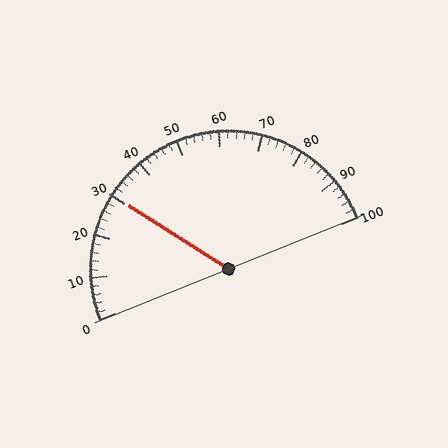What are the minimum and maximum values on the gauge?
The gauge ranges from 0 to 100.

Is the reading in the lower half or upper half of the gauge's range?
The reading is in the lower half of the range (0 to 100).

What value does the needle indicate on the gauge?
The needle indicates approximately 30.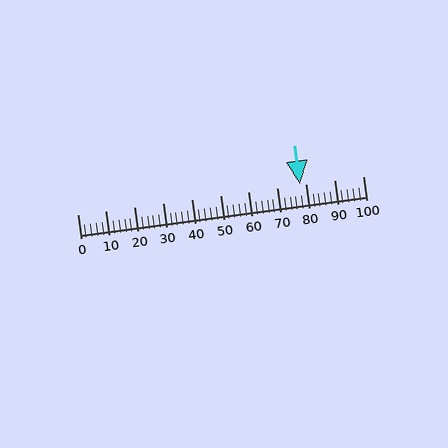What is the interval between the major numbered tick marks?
The major tick marks are spaced 10 units apart.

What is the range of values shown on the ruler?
The ruler shows values from 0 to 100.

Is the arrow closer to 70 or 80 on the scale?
The arrow is closer to 80.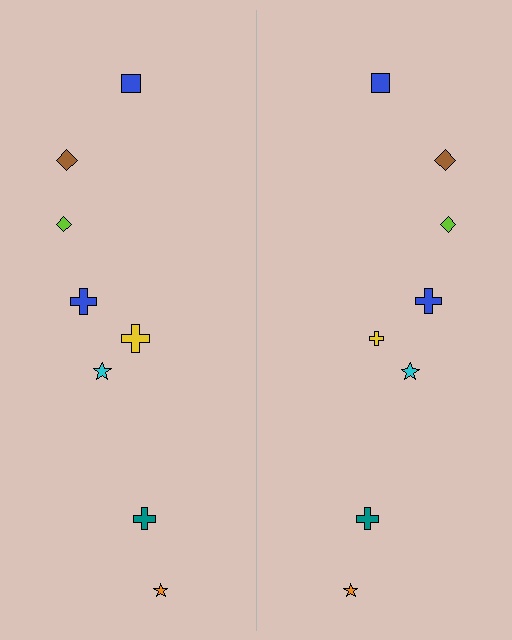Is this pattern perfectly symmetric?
No, the pattern is not perfectly symmetric. The yellow cross on the right side has a different size than its mirror counterpart.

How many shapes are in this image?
There are 16 shapes in this image.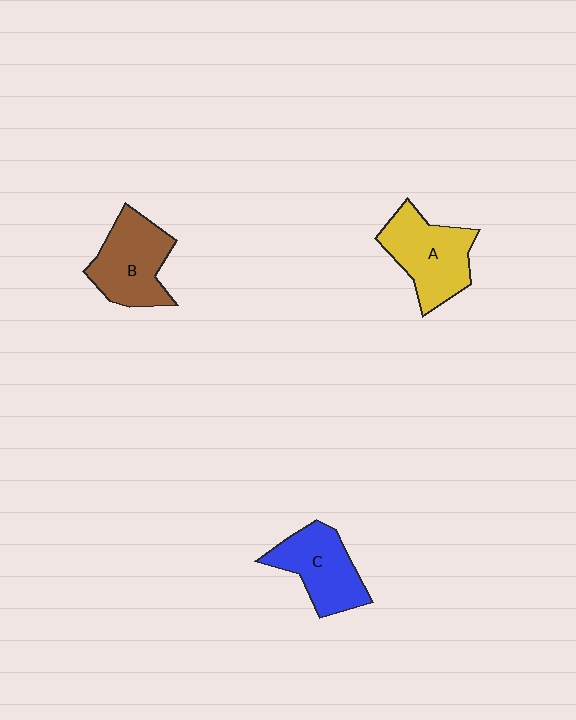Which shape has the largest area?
Shape A (yellow).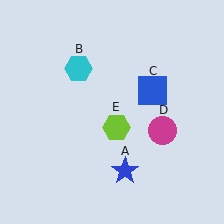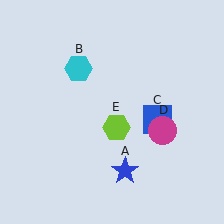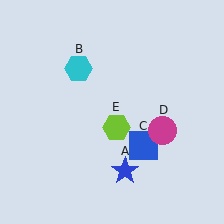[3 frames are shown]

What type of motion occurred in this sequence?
The blue square (object C) rotated clockwise around the center of the scene.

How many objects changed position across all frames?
1 object changed position: blue square (object C).